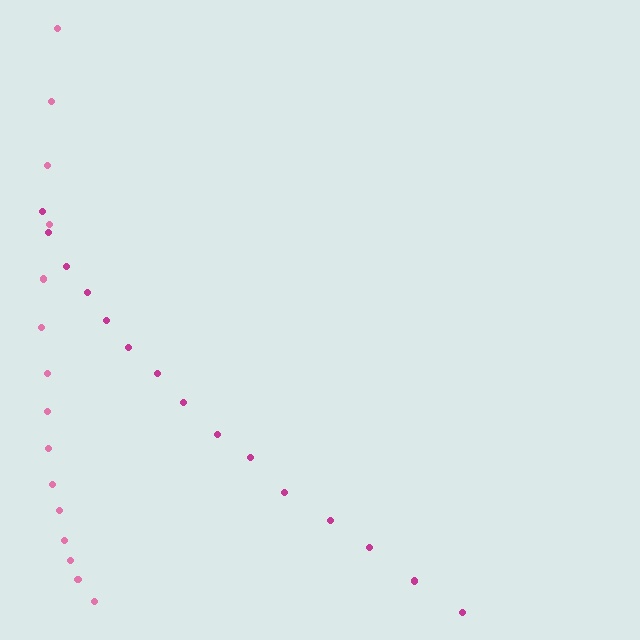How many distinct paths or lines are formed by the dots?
There are 2 distinct paths.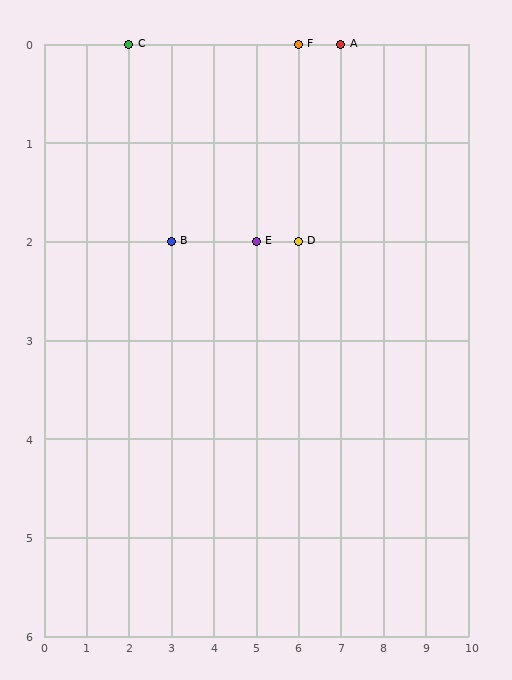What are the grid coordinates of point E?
Point E is at grid coordinates (5, 2).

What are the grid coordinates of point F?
Point F is at grid coordinates (6, 0).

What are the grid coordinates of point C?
Point C is at grid coordinates (2, 0).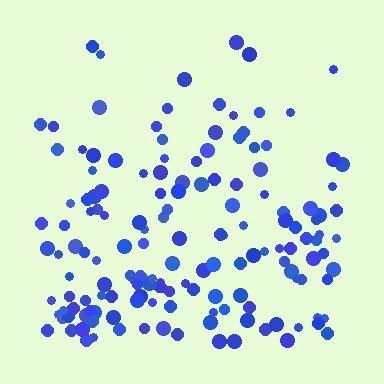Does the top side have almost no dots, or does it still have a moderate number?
Still a moderate number, just noticeably fewer than the bottom.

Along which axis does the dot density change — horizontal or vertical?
Vertical.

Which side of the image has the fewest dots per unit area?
The top.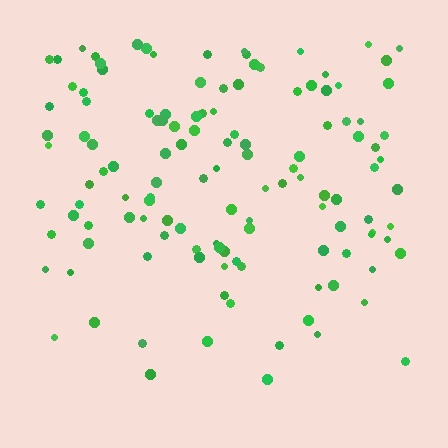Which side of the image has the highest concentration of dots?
The top.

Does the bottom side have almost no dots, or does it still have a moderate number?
Still a moderate number, just noticeably fewer than the top.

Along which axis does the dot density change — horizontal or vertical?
Vertical.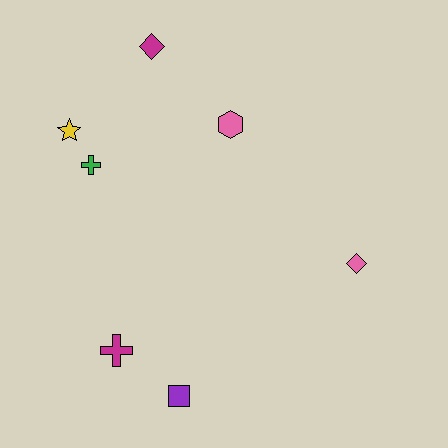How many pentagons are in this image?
There are no pentagons.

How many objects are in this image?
There are 7 objects.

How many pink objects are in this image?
There are 2 pink objects.